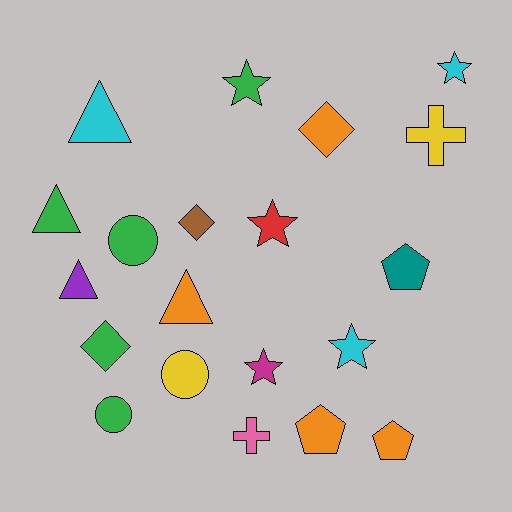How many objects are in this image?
There are 20 objects.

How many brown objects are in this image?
There is 1 brown object.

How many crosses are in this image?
There are 2 crosses.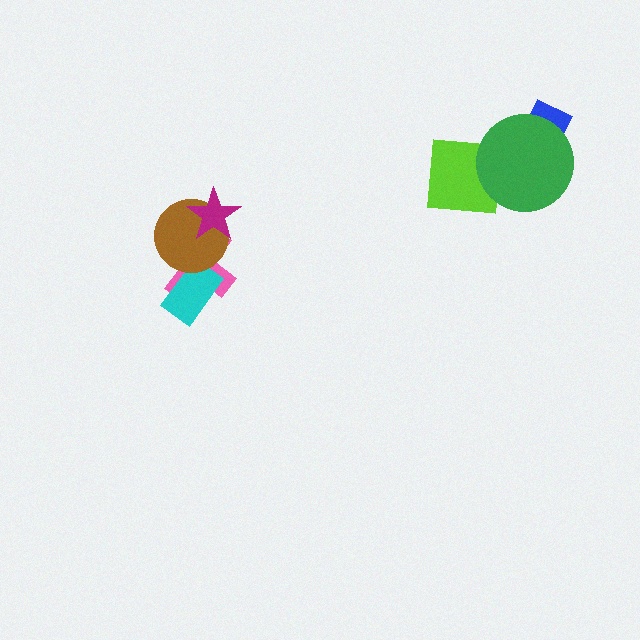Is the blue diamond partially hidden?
Yes, it is partially covered by another shape.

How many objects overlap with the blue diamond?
1 object overlaps with the blue diamond.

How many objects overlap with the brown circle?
3 objects overlap with the brown circle.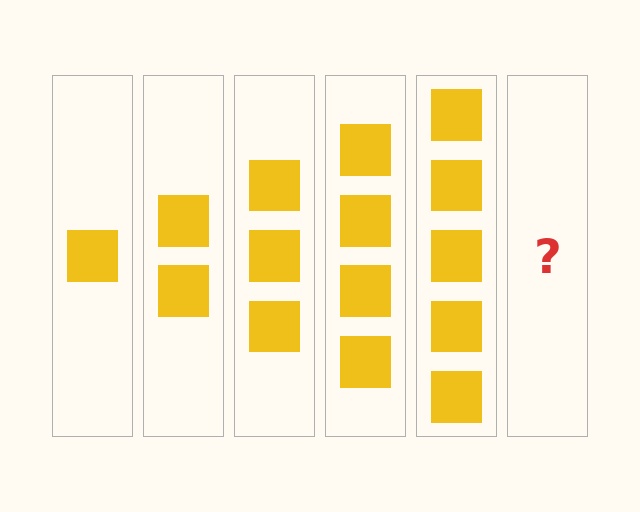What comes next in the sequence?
The next element should be 6 squares.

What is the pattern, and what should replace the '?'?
The pattern is that each step adds one more square. The '?' should be 6 squares.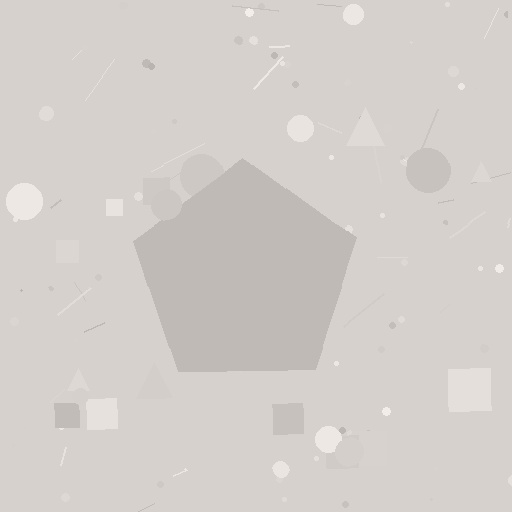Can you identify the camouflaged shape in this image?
The camouflaged shape is a pentagon.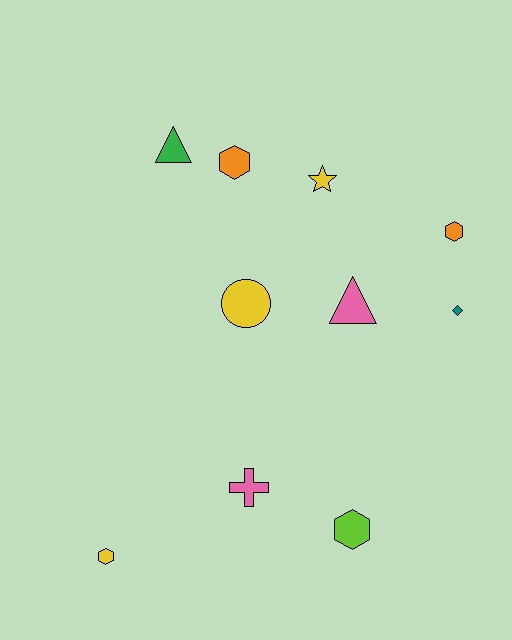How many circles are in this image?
There is 1 circle.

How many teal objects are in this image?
There is 1 teal object.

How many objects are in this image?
There are 10 objects.